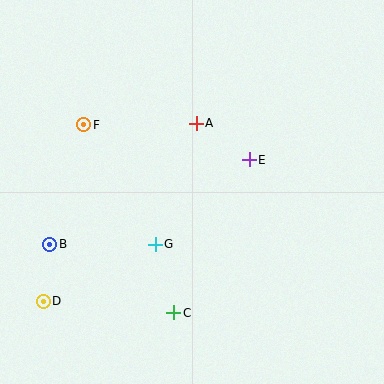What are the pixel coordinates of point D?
Point D is at (43, 301).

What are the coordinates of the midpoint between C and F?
The midpoint between C and F is at (129, 219).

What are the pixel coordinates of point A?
Point A is at (196, 123).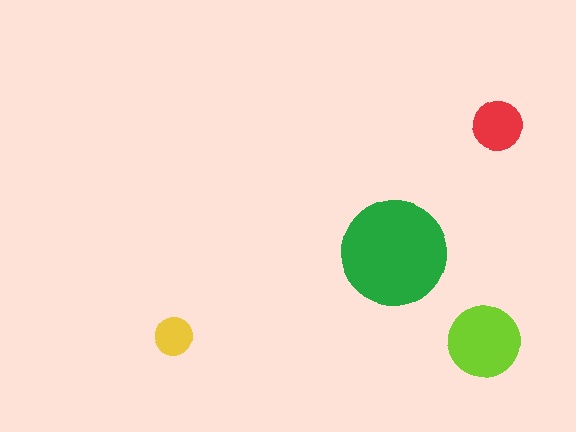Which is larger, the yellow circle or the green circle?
The green one.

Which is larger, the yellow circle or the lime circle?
The lime one.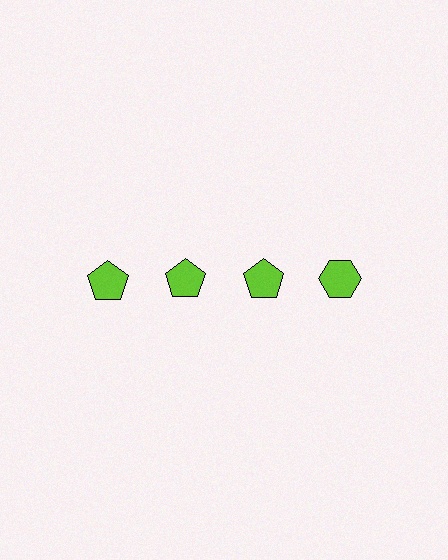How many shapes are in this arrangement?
There are 4 shapes arranged in a grid pattern.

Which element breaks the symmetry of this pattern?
The lime hexagon in the top row, second from right column breaks the symmetry. All other shapes are lime pentagons.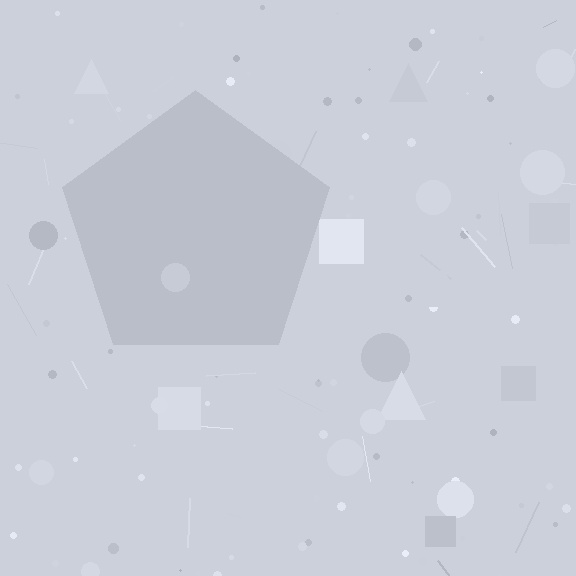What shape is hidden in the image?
A pentagon is hidden in the image.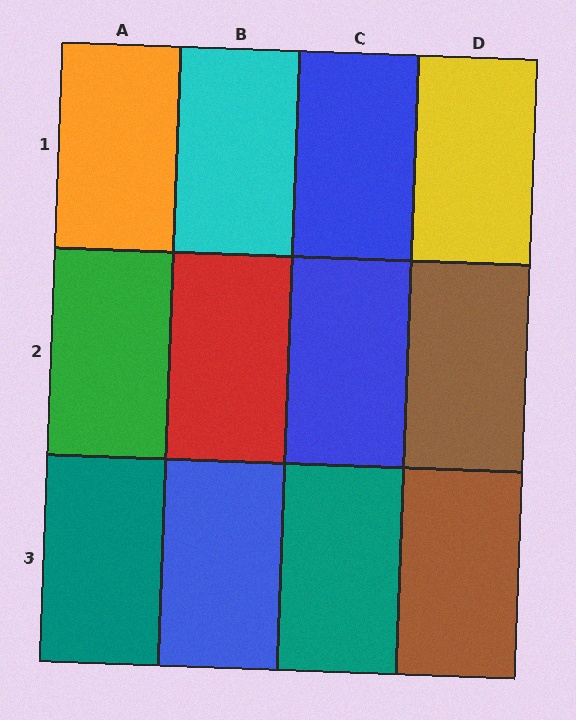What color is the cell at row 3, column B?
Blue.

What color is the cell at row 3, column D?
Brown.